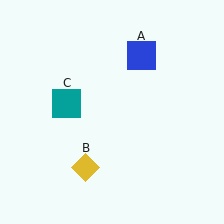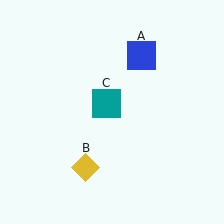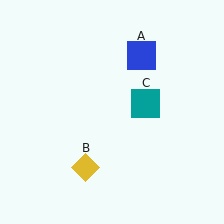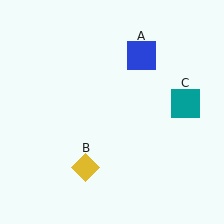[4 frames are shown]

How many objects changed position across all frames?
1 object changed position: teal square (object C).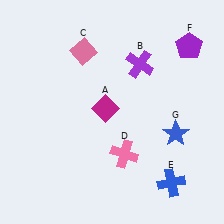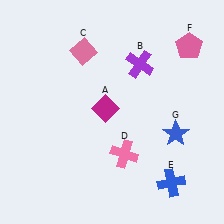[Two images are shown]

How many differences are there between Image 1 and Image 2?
There is 1 difference between the two images.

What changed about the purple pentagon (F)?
In Image 1, F is purple. In Image 2, it changed to pink.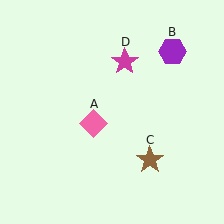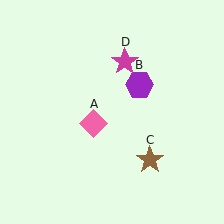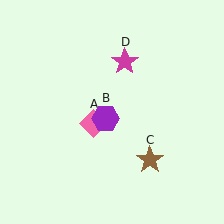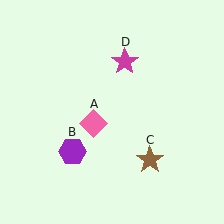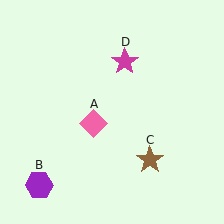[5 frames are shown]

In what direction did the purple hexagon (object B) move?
The purple hexagon (object B) moved down and to the left.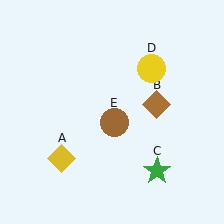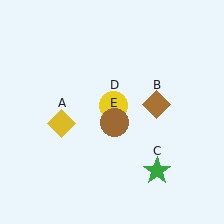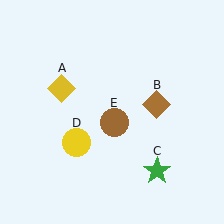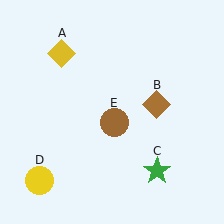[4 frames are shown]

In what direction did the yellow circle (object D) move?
The yellow circle (object D) moved down and to the left.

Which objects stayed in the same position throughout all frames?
Brown diamond (object B) and green star (object C) and brown circle (object E) remained stationary.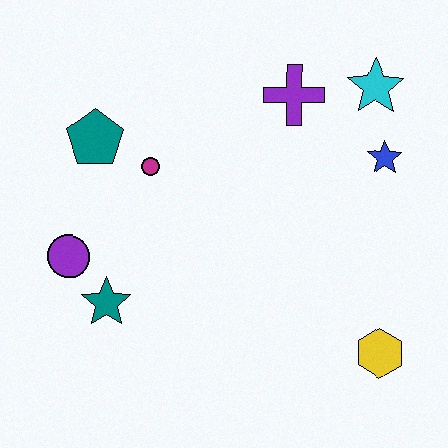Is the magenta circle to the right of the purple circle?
Yes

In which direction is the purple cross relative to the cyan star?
The purple cross is to the left of the cyan star.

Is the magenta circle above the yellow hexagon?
Yes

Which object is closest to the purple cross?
The cyan star is closest to the purple cross.